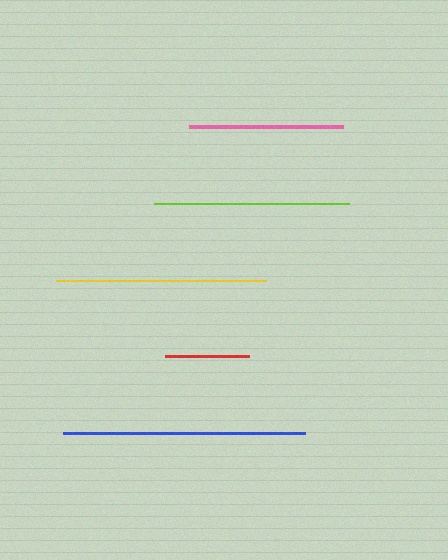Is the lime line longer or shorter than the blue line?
The blue line is longer than the lime line.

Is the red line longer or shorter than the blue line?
The blue line is longer than the red line.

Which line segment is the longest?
The blue line is the longest at approximately 242 pixels.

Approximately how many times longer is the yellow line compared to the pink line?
The yellow line is approximately 1.4 times the length of the pink line.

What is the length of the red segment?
The red segment is approximately 83 pixels long.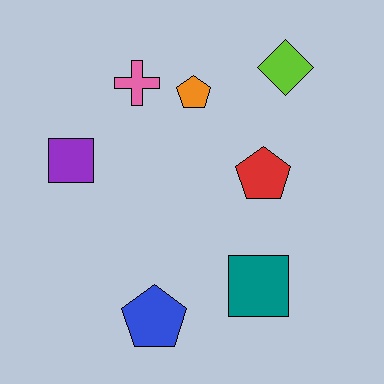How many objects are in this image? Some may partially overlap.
There are 7 objects.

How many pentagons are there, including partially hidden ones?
There are 3 pentagons.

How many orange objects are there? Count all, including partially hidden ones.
There is 1 orange object.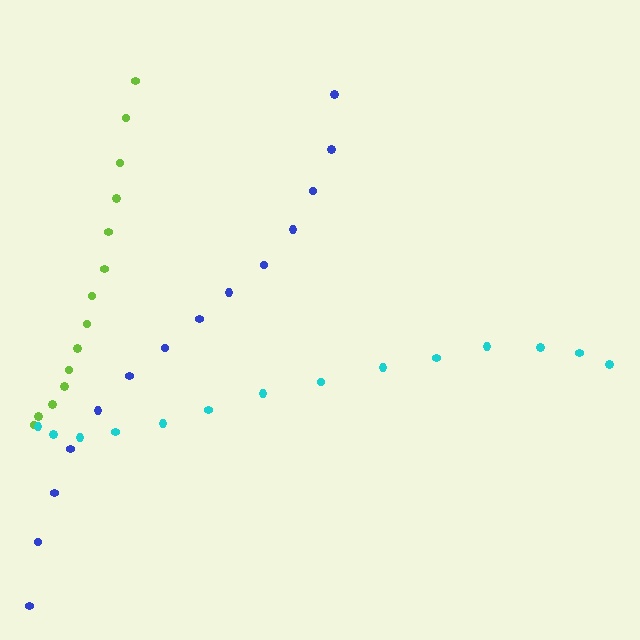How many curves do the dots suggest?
There are 3 distinct paths.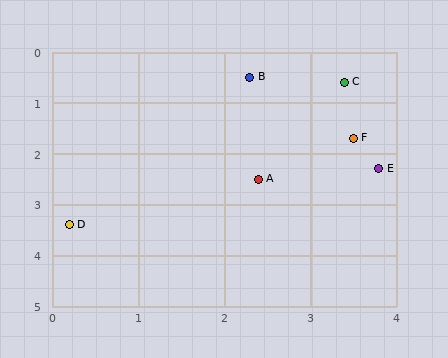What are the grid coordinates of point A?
Point A is at approximately (2.4, 2.5).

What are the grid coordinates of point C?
Point C is at approximately (3.4, 0.6).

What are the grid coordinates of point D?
Point D is at approximately (0.2, 3.4).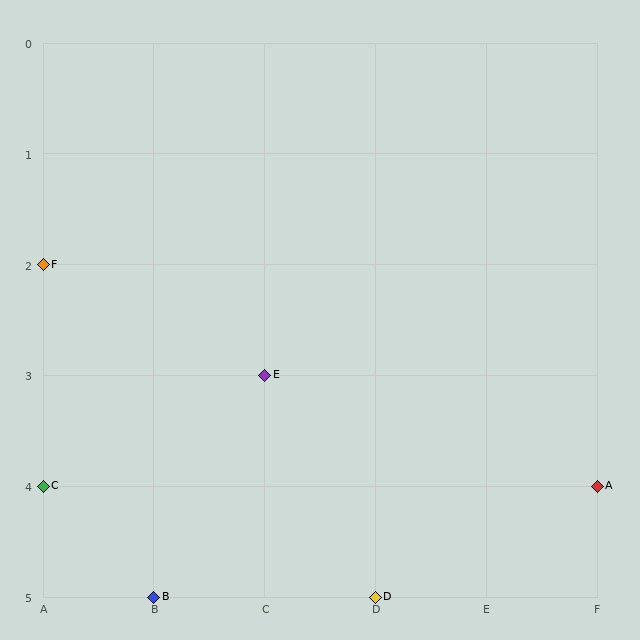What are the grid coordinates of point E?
Point E is at grid coordinates (C, 3).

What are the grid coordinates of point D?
Point D is at grid coordinates (D, 5).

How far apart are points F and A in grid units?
Points F and A are 5 columns and 2 rows apart (about 5.4 grid units diagonally).